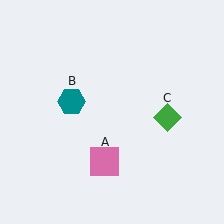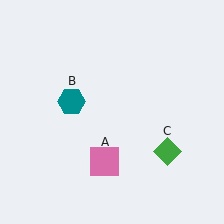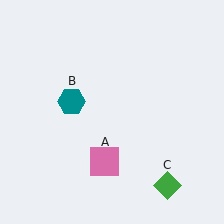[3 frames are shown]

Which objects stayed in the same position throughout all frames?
Pink square (object A) and teal hexagon (object B) remained stationary.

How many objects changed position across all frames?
1 object changed position: green diamond (object C).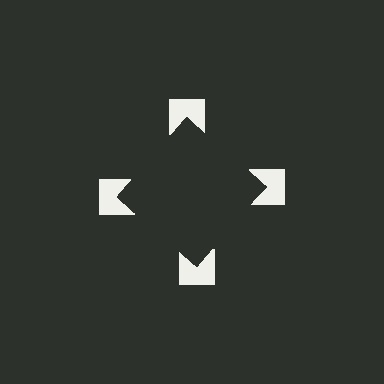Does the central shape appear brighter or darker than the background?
It typically appears slightly darker than the background, even though no actual brightness change is drawn.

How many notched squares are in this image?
There are 4 — one at each vertex of the illusory square.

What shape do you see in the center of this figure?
An illusory square — its edges are inferred from the aligned wedge cuts in the notched squares, not physically drawn.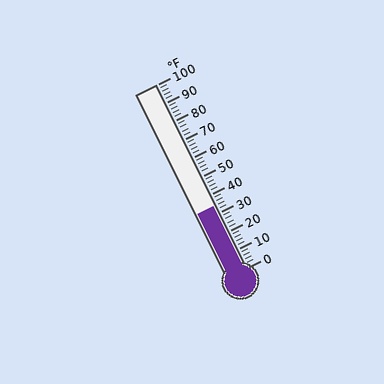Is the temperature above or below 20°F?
The temperature is above 20°F.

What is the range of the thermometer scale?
The thermometer scale ranges from 0°F to 100°F.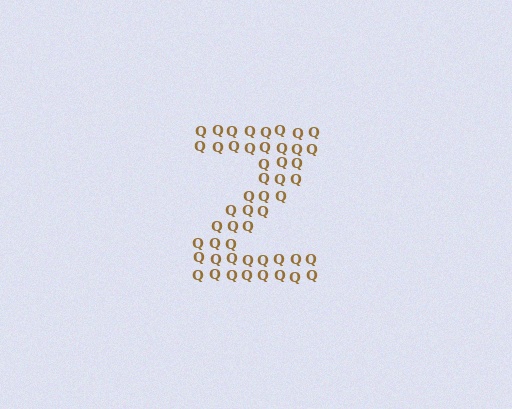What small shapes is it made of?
It is made of small letter Q's.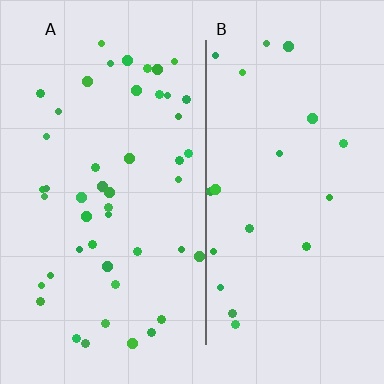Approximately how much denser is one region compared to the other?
Approximately 2.3× — region A over region B.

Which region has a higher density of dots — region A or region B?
A (the left).